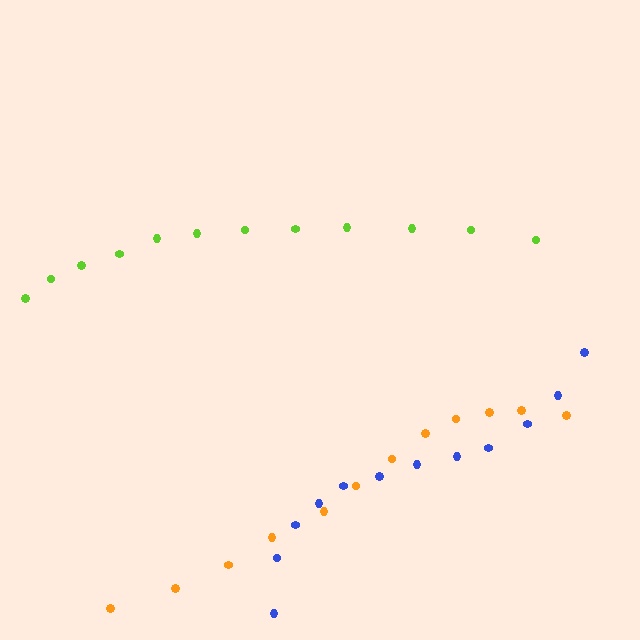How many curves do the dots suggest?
There are 3 distinct paths.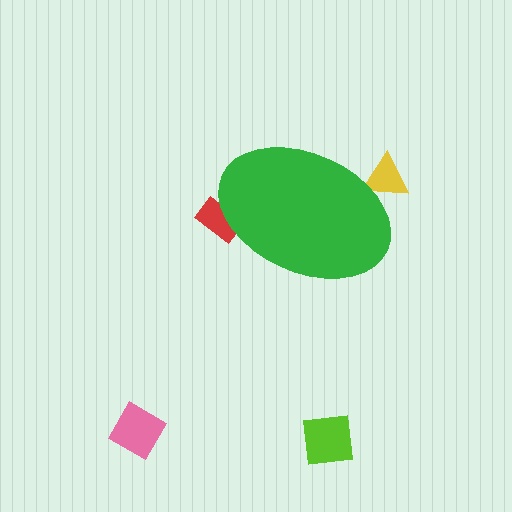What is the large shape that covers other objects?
A green ellipse.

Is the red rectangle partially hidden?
Yes, the red rectangle is partially hidden behind the green ellipse.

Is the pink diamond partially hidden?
No, the pink diamond is fully visible.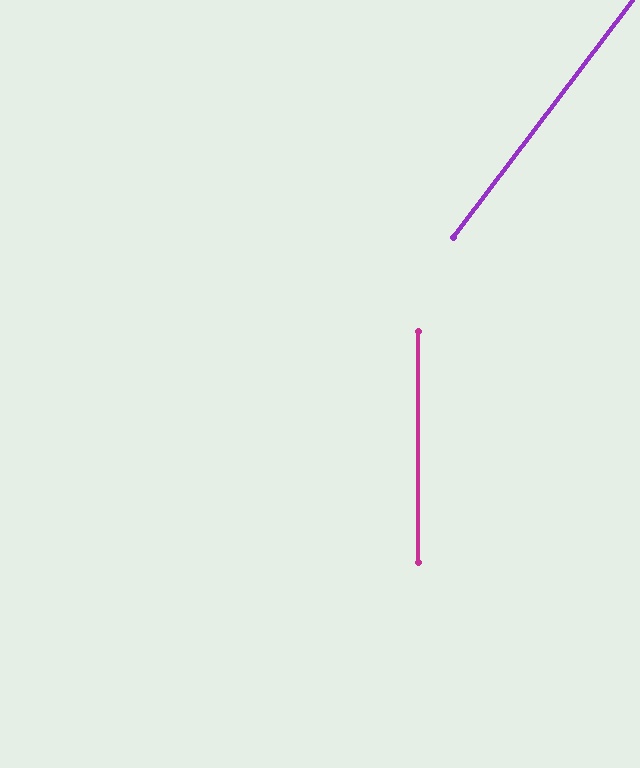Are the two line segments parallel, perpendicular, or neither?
Neither parallel nor perpendicular — they differ by about 37°.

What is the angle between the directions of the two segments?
Approximately 37 degrees.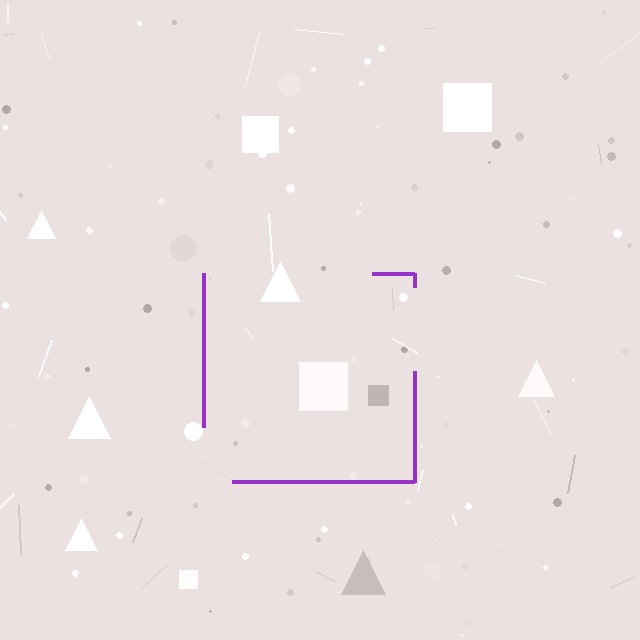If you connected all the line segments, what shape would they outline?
They would outline a square.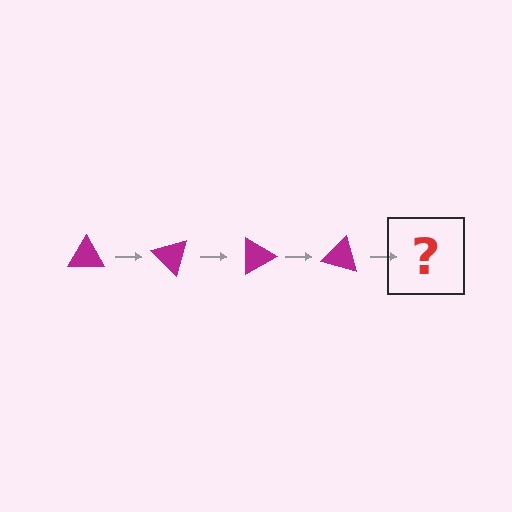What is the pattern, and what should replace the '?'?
The pattern is that the triangle rotates 45 degrees each step. The '?' should be a magenta triangle rotated 180 degrees.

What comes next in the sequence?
The next element should be a magenta triangle rotated 180 degrees.